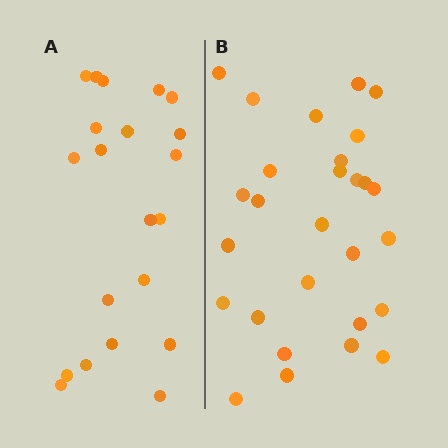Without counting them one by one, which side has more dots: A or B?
Region B (the right region) has more dots.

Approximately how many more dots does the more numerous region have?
Region B has roughly 8 or so more dots than region A.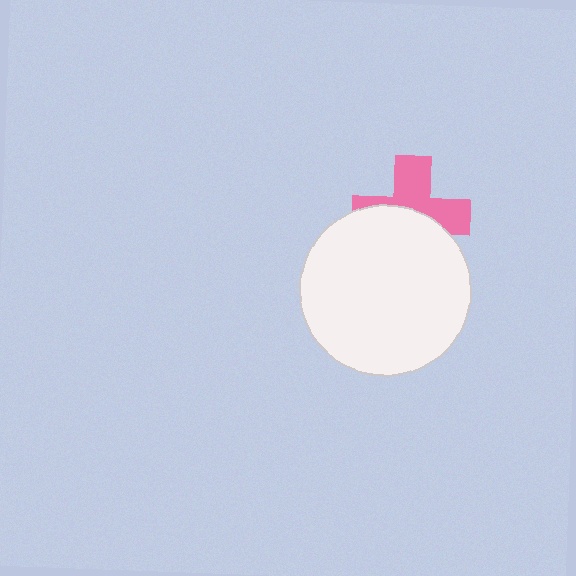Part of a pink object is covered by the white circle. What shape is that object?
It is a cross.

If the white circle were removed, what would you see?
You would see the complete pink cross.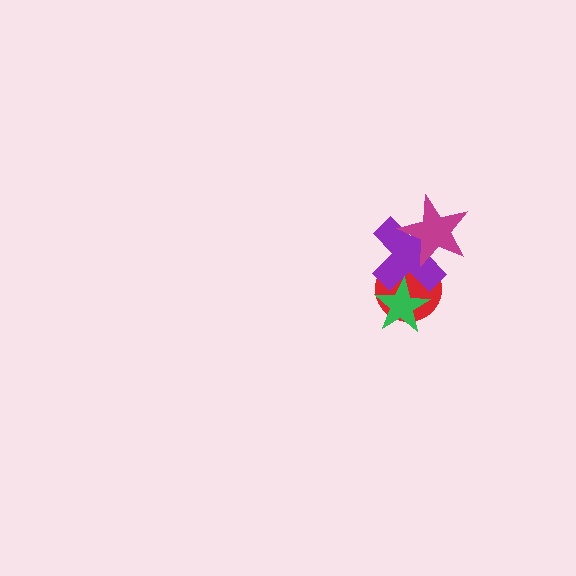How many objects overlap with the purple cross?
3 objects overlap with the purple cross.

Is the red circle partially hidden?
Yes, it is partially covered by another shape.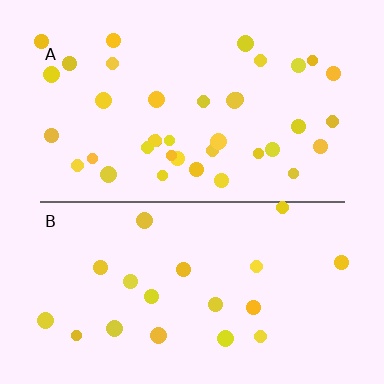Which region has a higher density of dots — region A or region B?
A (the top).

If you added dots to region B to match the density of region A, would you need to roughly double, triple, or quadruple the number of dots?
Approximately double.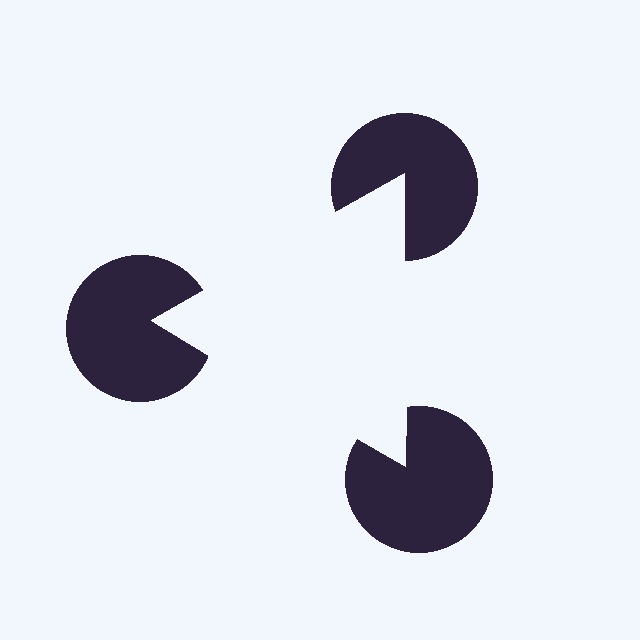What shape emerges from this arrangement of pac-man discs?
An illusory triangle — its edges are inferred from the aligned wedge cuts in the pac-man discs, not physically drawn.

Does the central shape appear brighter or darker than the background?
It typically appears slightly brighter than the background, even though no actual brightness change is drawn.